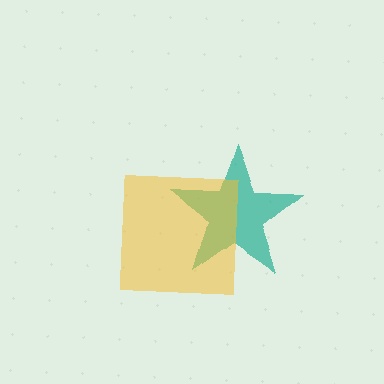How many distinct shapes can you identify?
There are 2 distinct shapes: a teal star, a yellow square.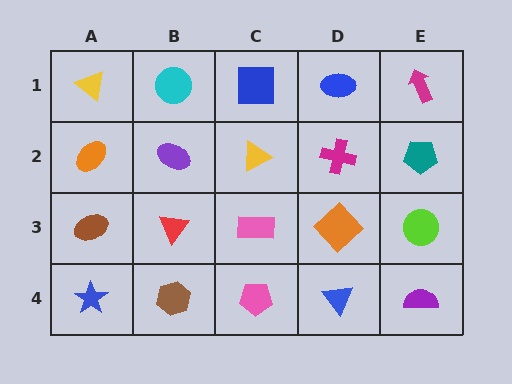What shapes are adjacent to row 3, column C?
A yellow triangle (row 2, column C), a pink pentagon (row 4, column C), a red triangle (row 3, column B), an orange diamond (row 3, column D).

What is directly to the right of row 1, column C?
A blue ellipse.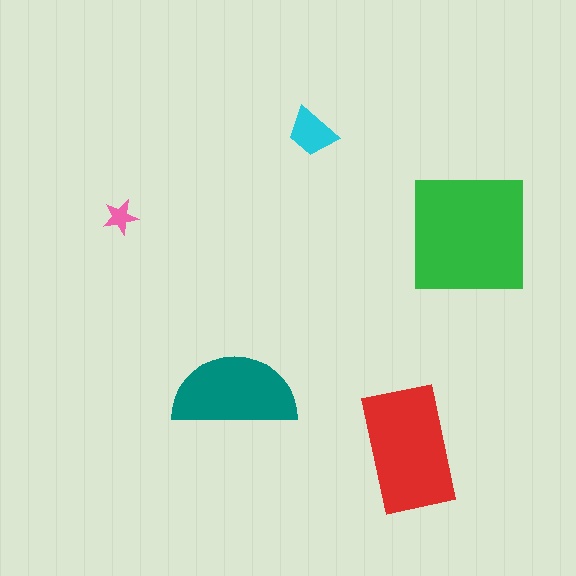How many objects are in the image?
There are 5 objects in the image.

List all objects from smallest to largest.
The pink star, the cyan trapezoid, the teal semicircle, the red rectangle, the green square.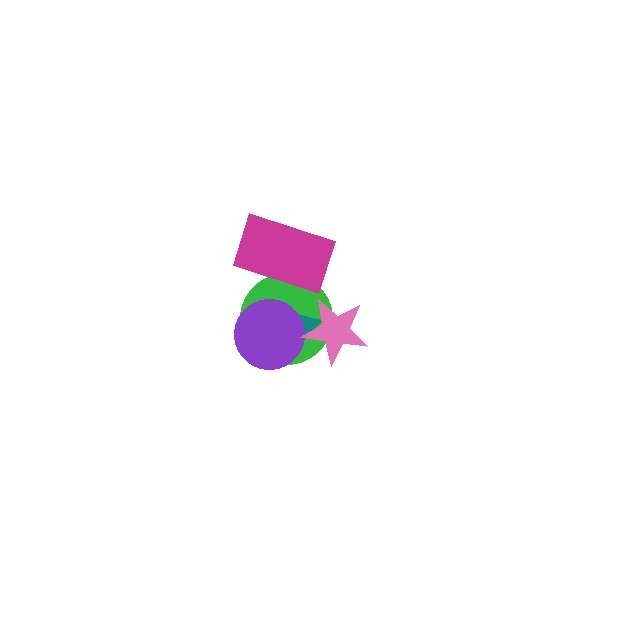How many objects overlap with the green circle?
4 objects overlap with the green circle.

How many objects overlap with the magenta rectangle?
1 object overlaps with the magenta rectangle.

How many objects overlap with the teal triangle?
3 objects overlap with the teal triangle.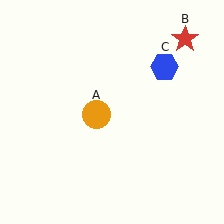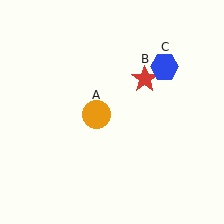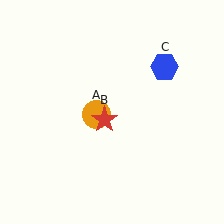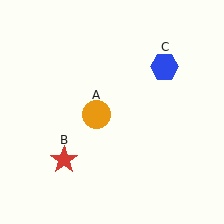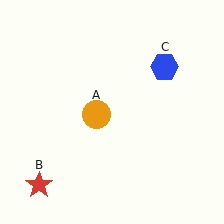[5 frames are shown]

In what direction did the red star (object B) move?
The red star (object B) moved down and to the left.